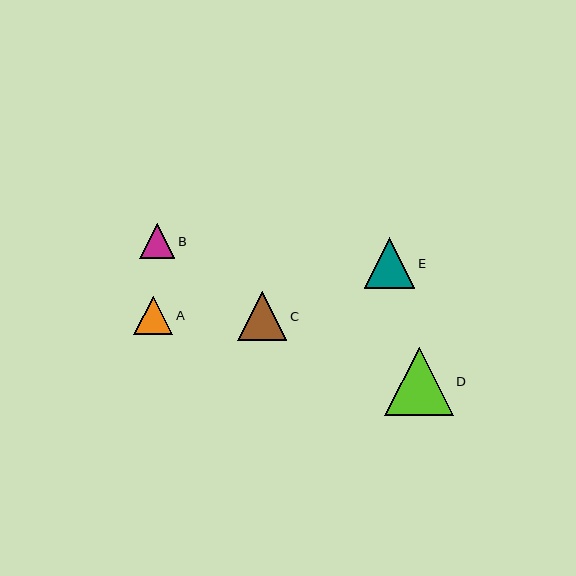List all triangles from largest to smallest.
From largest to smallest: D, E, C, A, B.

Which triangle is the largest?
Triangle D is the largest with a size of approximately 69 pixels.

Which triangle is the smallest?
Triangle B is the smallest with a size of approximately 35 pixels.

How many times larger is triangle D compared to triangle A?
Triangle D is approximately 1.8 times the size of triangle A.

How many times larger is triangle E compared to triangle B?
Triangle E is approximately 1.5 times the size of triangle B.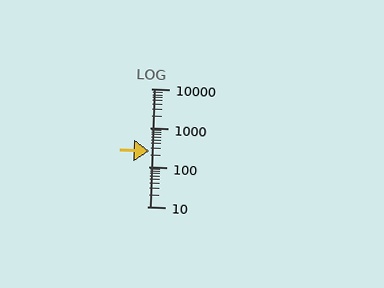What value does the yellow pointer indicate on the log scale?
The pointer indicates approximately 260.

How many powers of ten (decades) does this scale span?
The scale spans 3 decades, from 10 to 10000.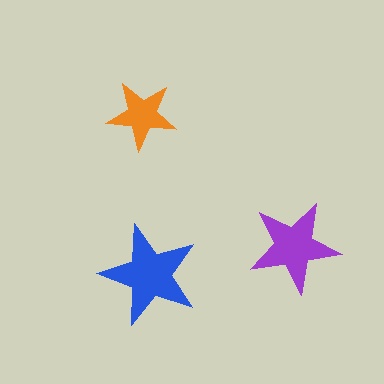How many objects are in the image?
There are 3 objects in the image.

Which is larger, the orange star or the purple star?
The purple one.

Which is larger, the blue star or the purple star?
The blue one.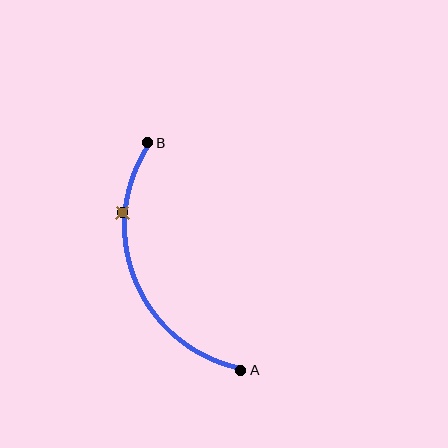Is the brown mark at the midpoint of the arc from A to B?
No. The brown mark lies on the arc but is closer to endpoint B. The arc midpoint would be at the point on the curve equidistant along the arc from both A and B.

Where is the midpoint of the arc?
The arc midpoint is the point on the curve farthest from the straight line joining A and B. It sits to the left of that line.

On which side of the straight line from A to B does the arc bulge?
The arc bulges to the left of the straight line connecting A and B.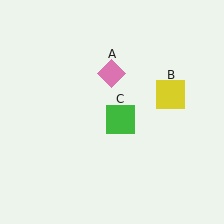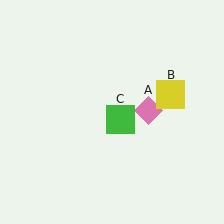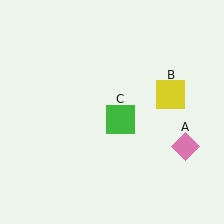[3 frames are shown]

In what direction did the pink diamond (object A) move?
The pink diamond (object A) moved down and to the right.